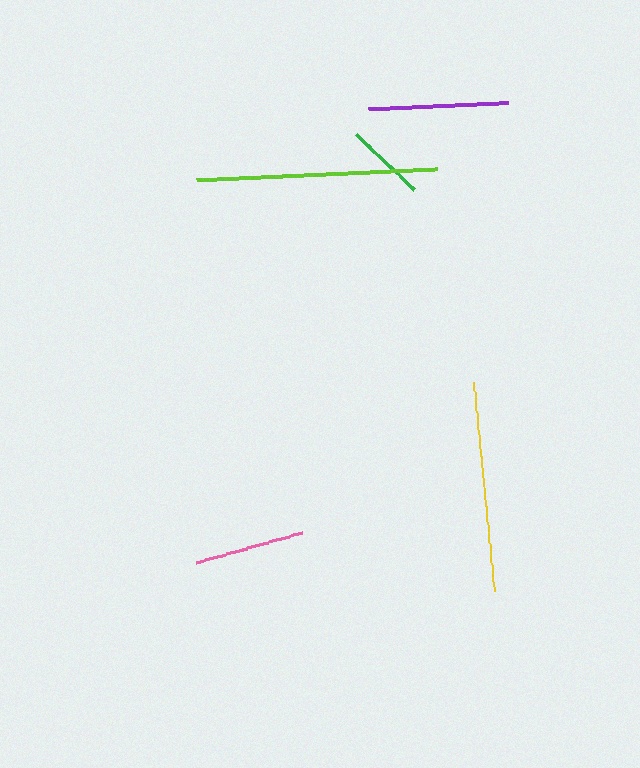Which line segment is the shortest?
The green line is the shortest at approximately 81 pixels.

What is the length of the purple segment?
The purple segment is approximately 140 pixels long.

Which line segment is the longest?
The lime line is the longest at approximately 242 pixels.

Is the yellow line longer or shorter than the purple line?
The yellow line is longer than the purple line.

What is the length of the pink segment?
The pink segment is approximately 109 pixels long.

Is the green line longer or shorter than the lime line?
The lime line is longer than the green line.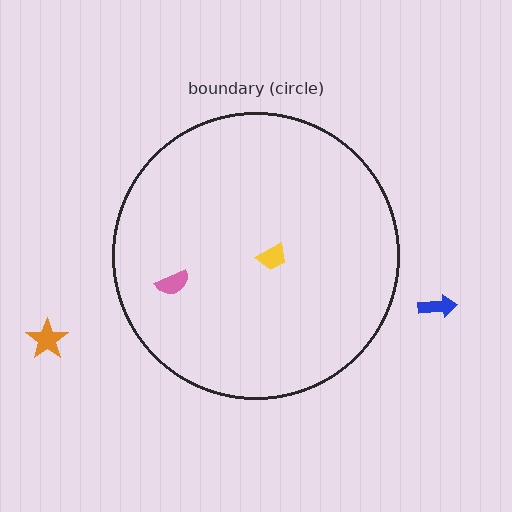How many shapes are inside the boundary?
2 inside, 2 outside.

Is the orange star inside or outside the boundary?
Outside.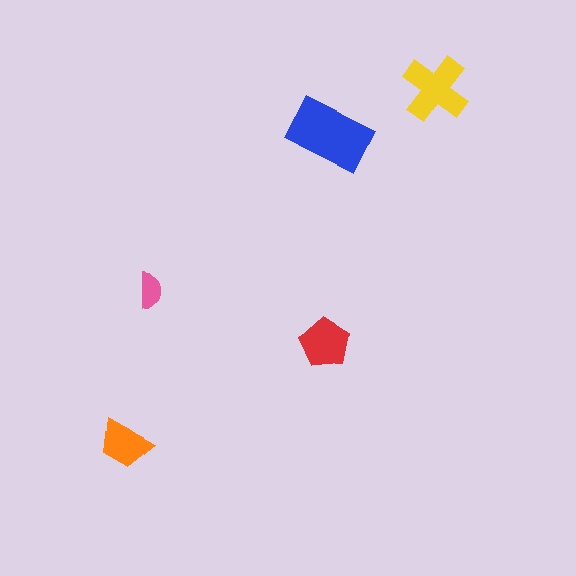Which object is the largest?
The blue rectangle.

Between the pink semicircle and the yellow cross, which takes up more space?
The yellow cross.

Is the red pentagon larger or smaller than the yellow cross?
Smaller.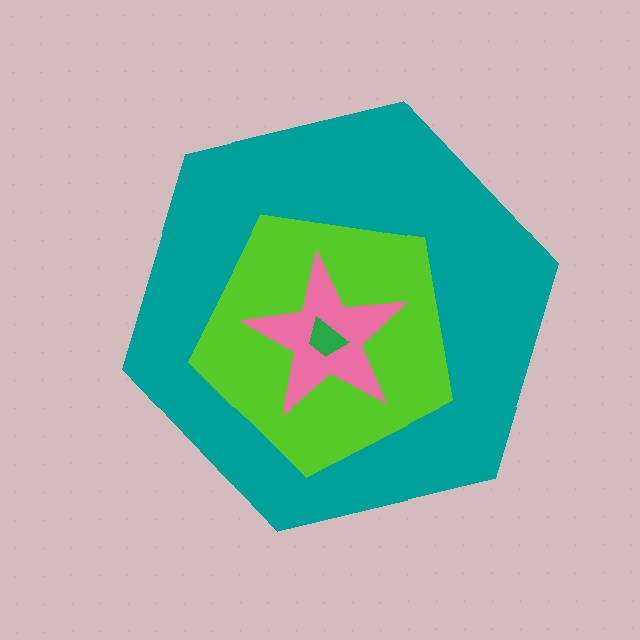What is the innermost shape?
The green trapezoid.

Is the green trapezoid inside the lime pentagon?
Yes.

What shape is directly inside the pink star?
The green trapezoid.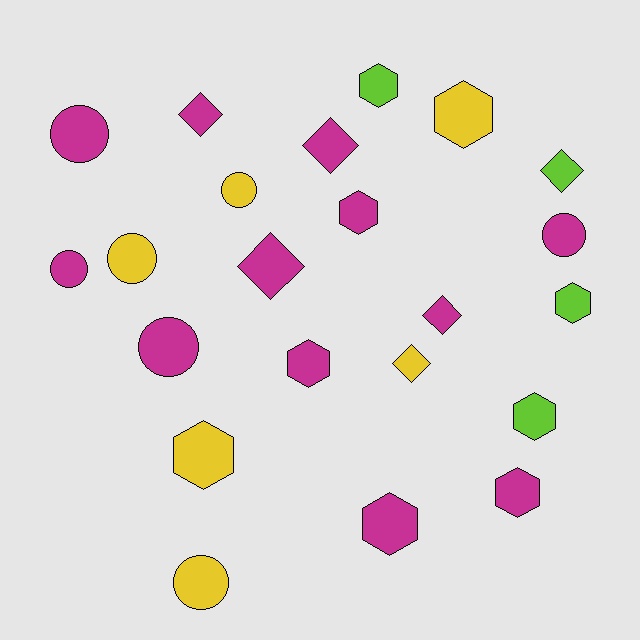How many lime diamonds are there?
There is 1 lime diamond.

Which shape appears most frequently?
Hexagon, with 9 objects.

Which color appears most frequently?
Magenta, with 12 objects.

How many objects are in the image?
There are 22 objects.